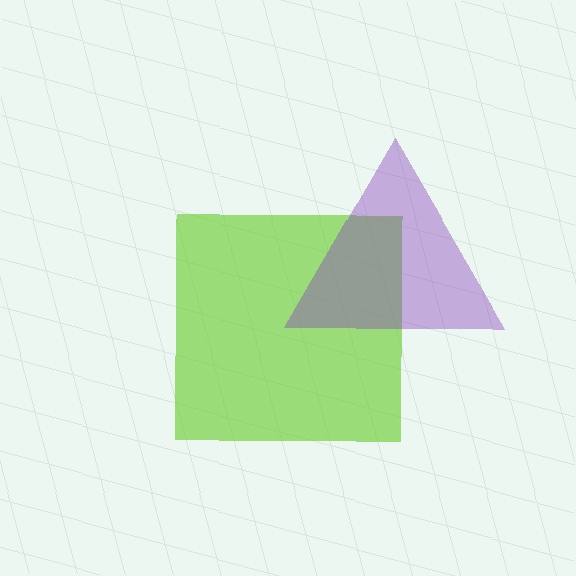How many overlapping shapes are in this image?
There are 2 overlapping shapes in the image.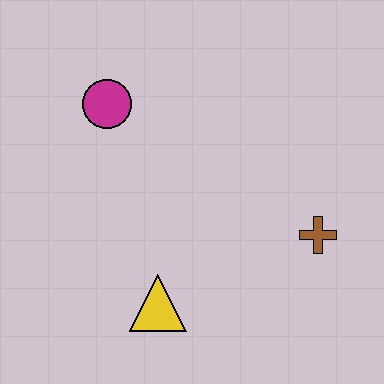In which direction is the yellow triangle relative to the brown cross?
The yellow triangle is to the left of the brown cross.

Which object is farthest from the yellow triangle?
The magenta circle is farthest from the yellow triangle.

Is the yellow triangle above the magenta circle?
No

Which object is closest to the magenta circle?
The yellow triangle is closest to the magenta circle.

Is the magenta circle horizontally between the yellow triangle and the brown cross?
No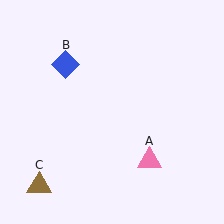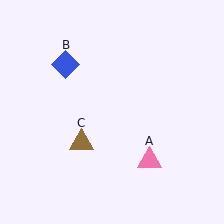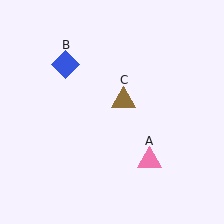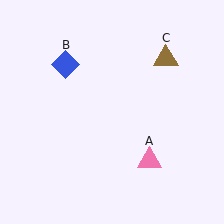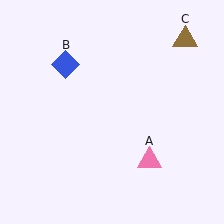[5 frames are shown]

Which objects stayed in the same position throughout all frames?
Pink triangle (object A) and blue diamond (object B) remained stationary.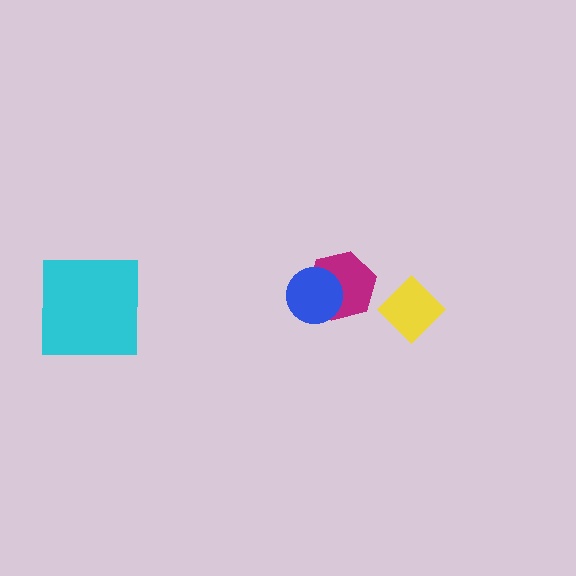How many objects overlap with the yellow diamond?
0 objects overlap with the yellow diamond.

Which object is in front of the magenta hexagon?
The blue circle is in front of the magenta hexagon.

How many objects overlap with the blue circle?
1 object overlaps with the blue circle.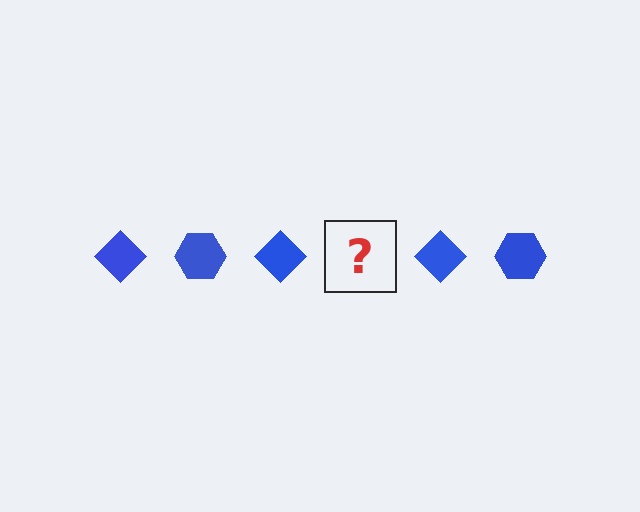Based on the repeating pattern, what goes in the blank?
The blank should be a blue hexagon.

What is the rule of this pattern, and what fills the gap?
The rule is that the pattern cycles through diamond, hexagon shapes in blue. The gap should be filled with a blue hexagon.